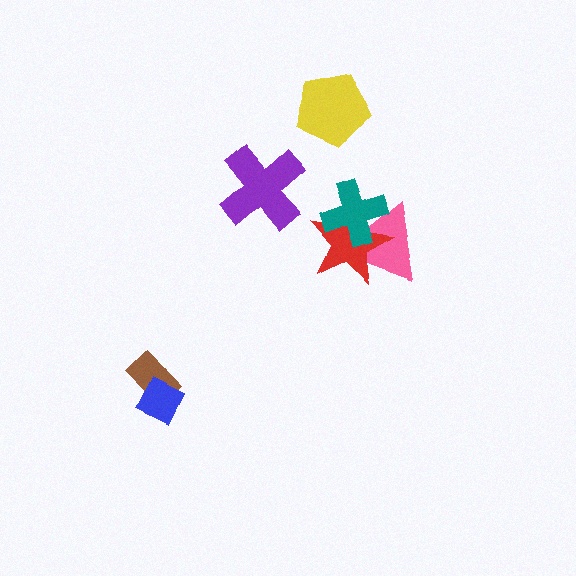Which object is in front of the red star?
The teal cross is in front of the red star.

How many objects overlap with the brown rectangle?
1 object overlaps with the brown rectangle.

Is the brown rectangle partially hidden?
Yes, it is partially covered by another shape.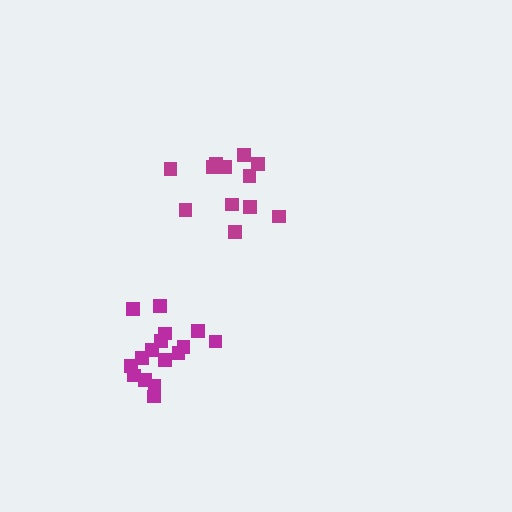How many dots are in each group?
Group 1: 12 dots, Group 2: 16 dots (28 total).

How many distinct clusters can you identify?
There are 2 distinct clusters.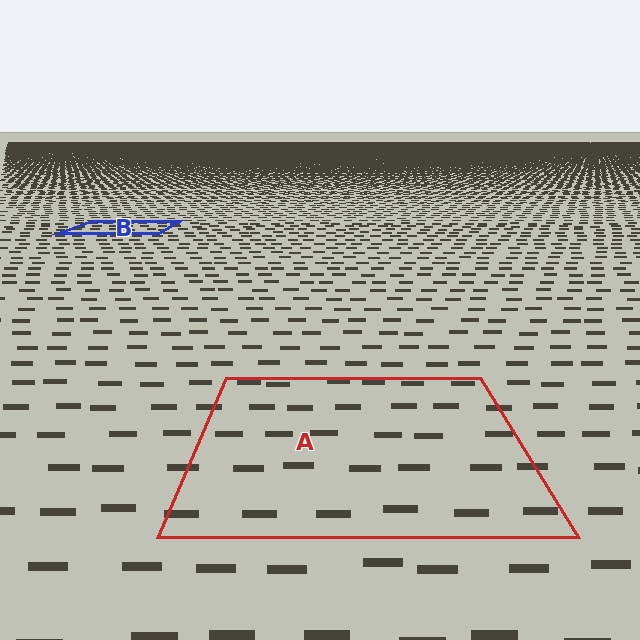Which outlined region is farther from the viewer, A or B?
Region B is farther from the viewer — the texture elements inside it appear smaller and more densely packed.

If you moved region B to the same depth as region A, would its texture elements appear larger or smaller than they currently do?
They would appear larger. At a closer depth, the same texture elements are projected at a bigger on-screen size.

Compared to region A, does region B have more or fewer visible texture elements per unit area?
Region B has more texture elements per unit area — they are packed more densely because it is farther away.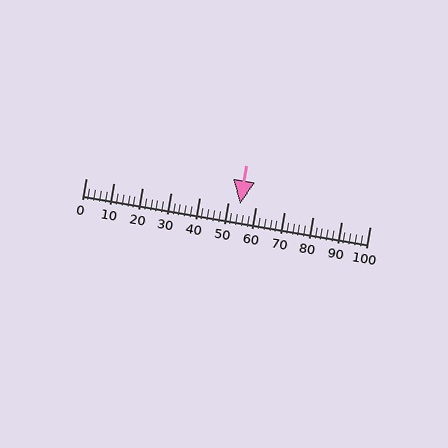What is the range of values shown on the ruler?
The ruler shows values from 0 to 100.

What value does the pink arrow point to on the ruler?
The pink arrow points to approximately 54.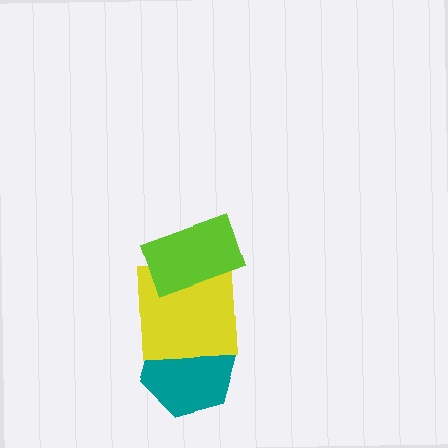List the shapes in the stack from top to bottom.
From top to bottom: the lime rectangle, the yellow square, the teal hexagon.